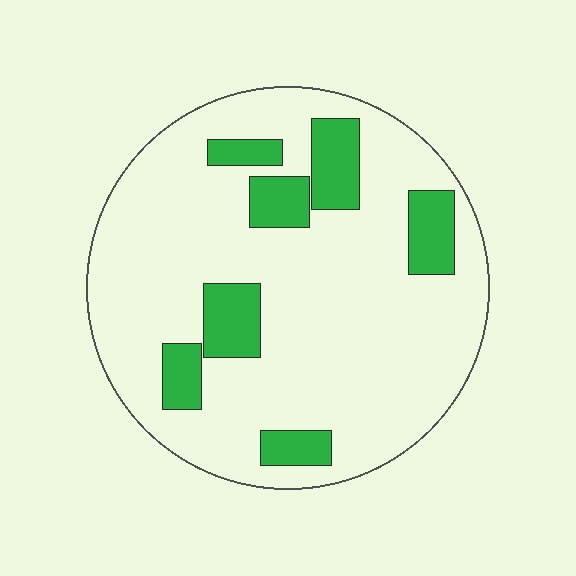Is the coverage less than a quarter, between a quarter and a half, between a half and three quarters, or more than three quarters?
Less than a quarter.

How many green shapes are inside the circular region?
7.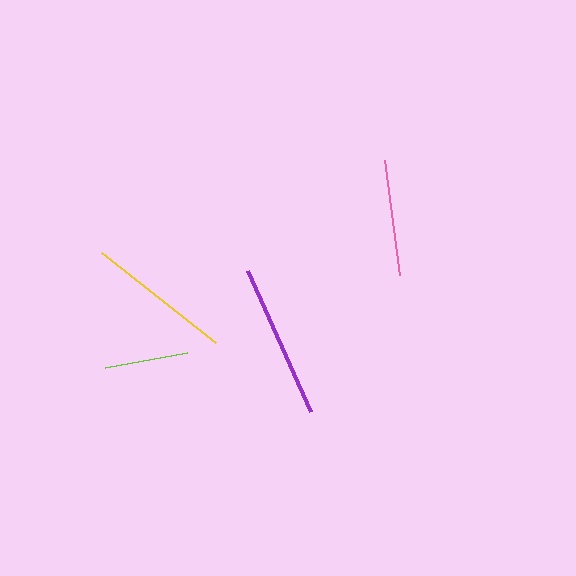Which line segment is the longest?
The purple line is the longest at approximately 154 pixels.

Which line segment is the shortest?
The lime line is the shortest at approximately 84 pixels.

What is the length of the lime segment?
The lime segment is approximately 84 pixels long.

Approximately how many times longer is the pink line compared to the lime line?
The pink line is approximately 1.4 times the length of the lime line.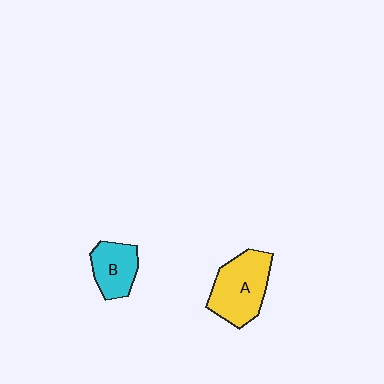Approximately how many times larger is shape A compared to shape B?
Approximately 1.5 times.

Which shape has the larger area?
Shape A (yellow).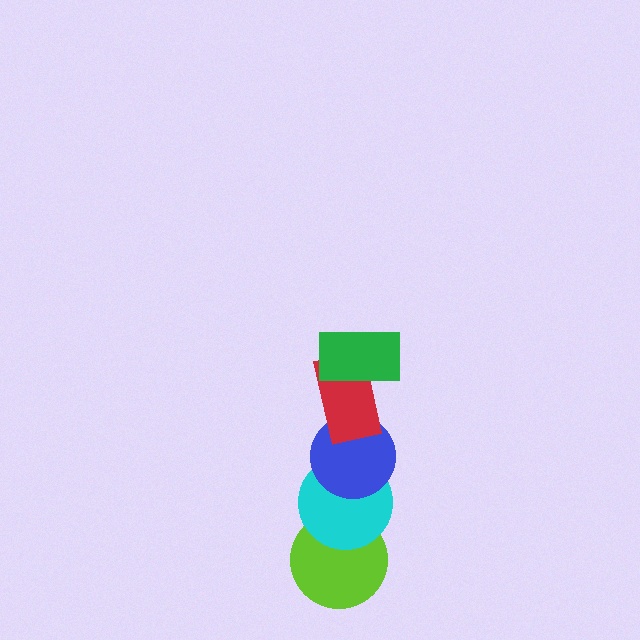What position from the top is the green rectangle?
The green rectangle is 1st from the top.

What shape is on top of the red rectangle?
The green rectangle is on top of the red rectangle.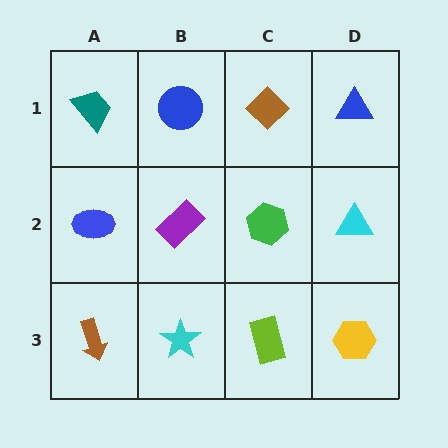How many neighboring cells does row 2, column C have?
4.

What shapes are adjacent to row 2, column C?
A brown diamond (row 1, column C), a lime rectangle (row 3, column C), a purple rectangle (row 2, column B), a cyan triangle (row 2, column D).